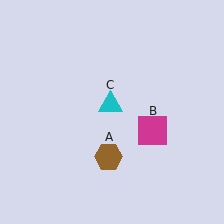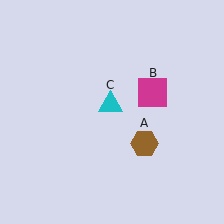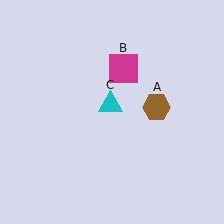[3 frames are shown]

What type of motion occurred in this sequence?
The brown hexagon (object A), magenta square (object B) rotated counterclockwise around the center of the scene.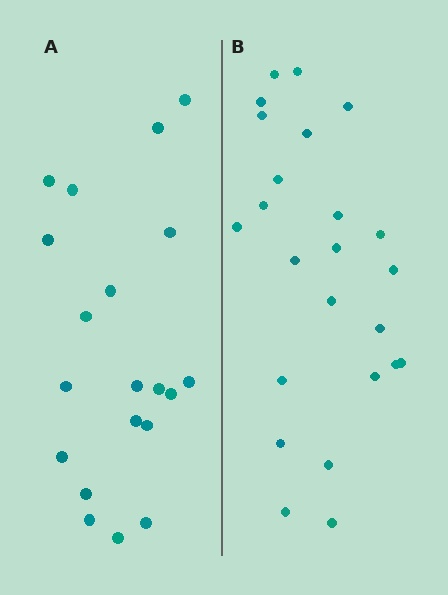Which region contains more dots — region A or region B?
Region B (the right region) has more dots.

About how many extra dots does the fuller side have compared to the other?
Region B has about 4 more dots than region A.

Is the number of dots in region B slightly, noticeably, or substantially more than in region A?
Region B has only slightly more — the two regions are fairly close. The ratio is roughly 1.2 to 1.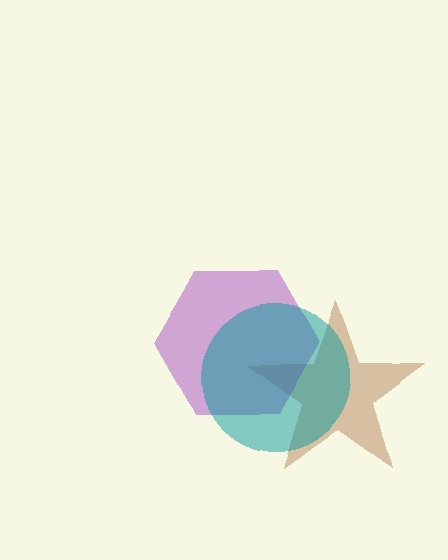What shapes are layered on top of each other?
The layered shapes are: a brown star, a purple hexagon, a teal circle.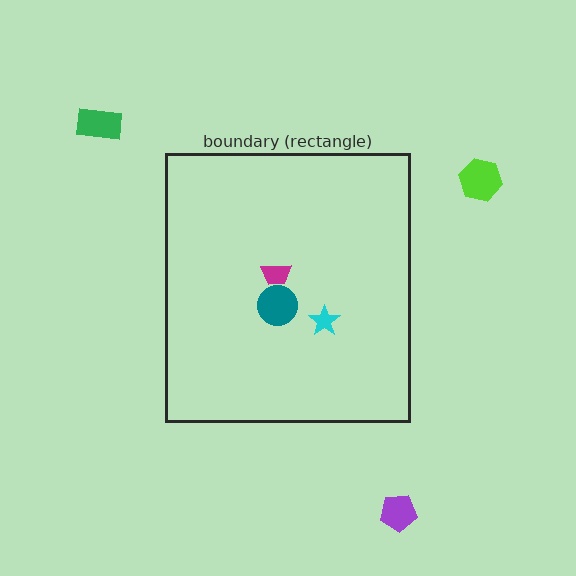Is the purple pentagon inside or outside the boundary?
Outside.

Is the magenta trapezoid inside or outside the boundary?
Inside.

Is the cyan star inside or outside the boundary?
Inside.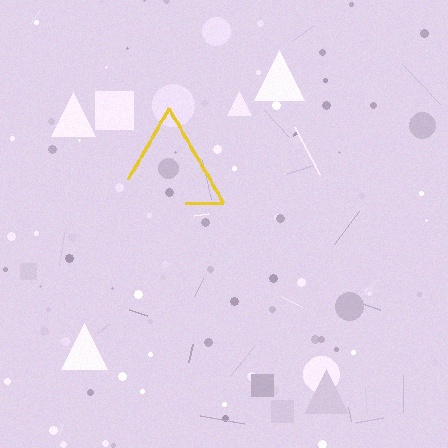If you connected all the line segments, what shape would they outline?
They would outline a triangle.